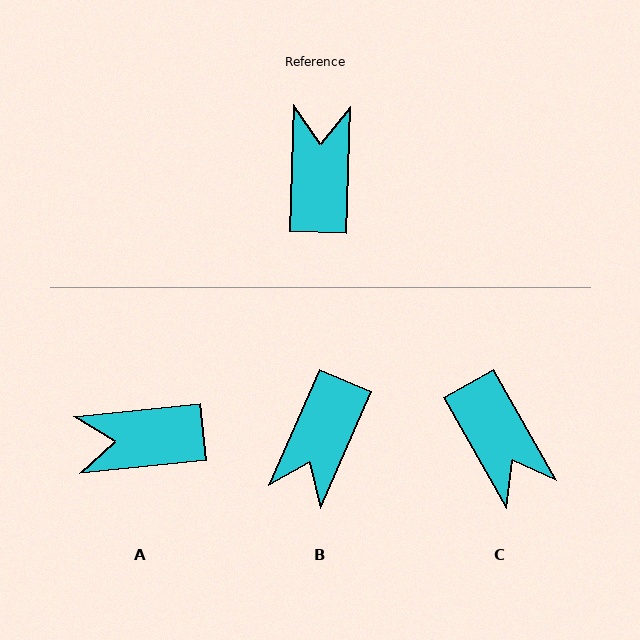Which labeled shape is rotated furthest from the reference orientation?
B, about 159 degrees away.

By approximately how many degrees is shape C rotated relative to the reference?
Approximately 149 degrees clockwise.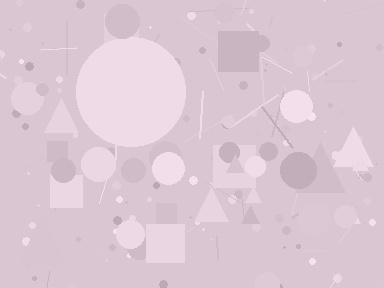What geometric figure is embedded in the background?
A circle is embedded in the background.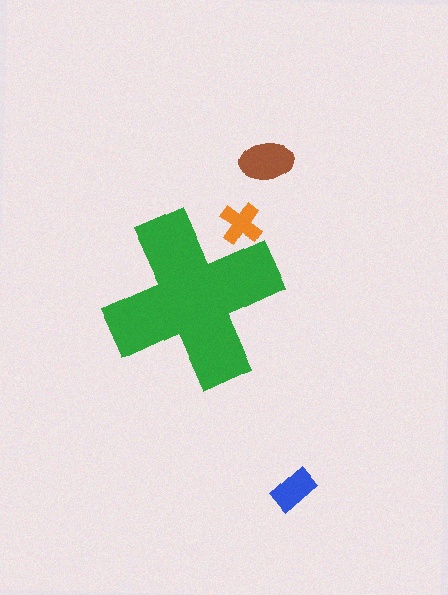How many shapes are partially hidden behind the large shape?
1 shape is partially hidden.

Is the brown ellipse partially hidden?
No, the brown ellipse is fully visible.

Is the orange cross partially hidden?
Yes, the orange cross is partially hidden behind the green cross.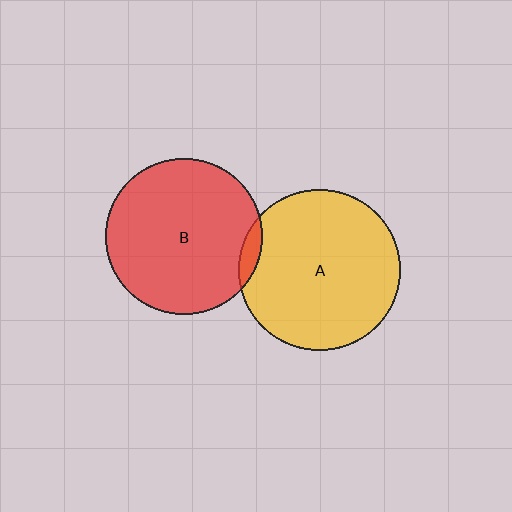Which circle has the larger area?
Circle A (yellow).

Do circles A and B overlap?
Yes.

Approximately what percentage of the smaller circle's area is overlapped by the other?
Approximately 5%.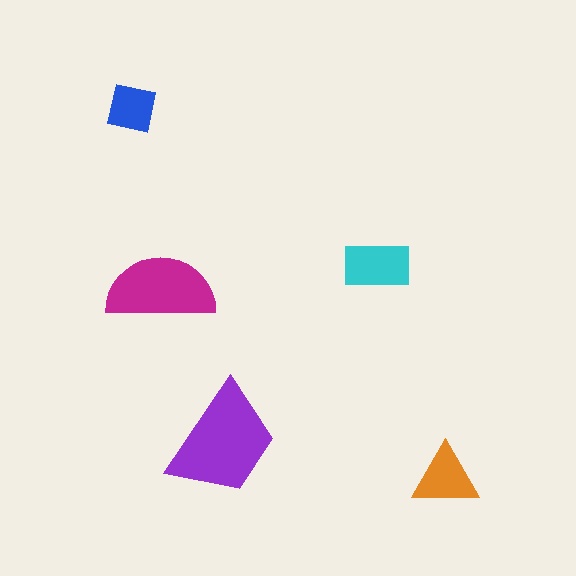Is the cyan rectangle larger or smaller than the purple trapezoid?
Smaller.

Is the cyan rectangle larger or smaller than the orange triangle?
Larger.